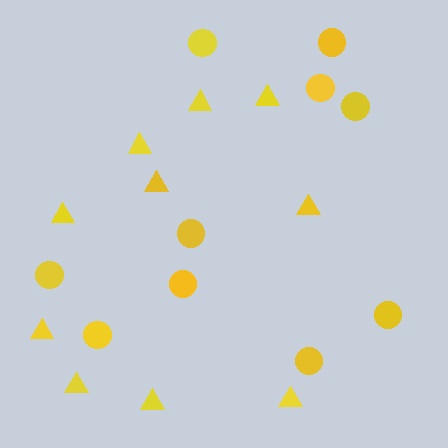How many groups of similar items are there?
There are 2 groups: one group of triangles (10) and one group of circles (10).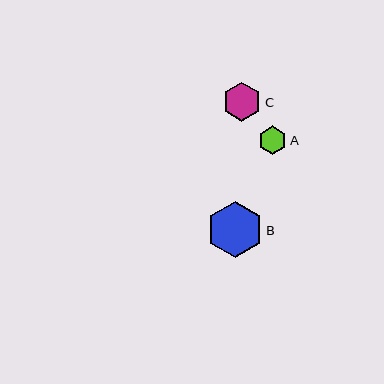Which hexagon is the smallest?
Hexagon A is the smallest with a size of approximately 28 pixels.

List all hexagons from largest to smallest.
From largest to smallest: B, C, A.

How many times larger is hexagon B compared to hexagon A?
Hexagon B is approximately 2.0 times the size of hexagon A.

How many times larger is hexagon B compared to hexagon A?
Hexagon B is approximately 2.0 times the size of hexagon A.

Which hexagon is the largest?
Hexagon B is the largest with a size of approximately 56 pixels.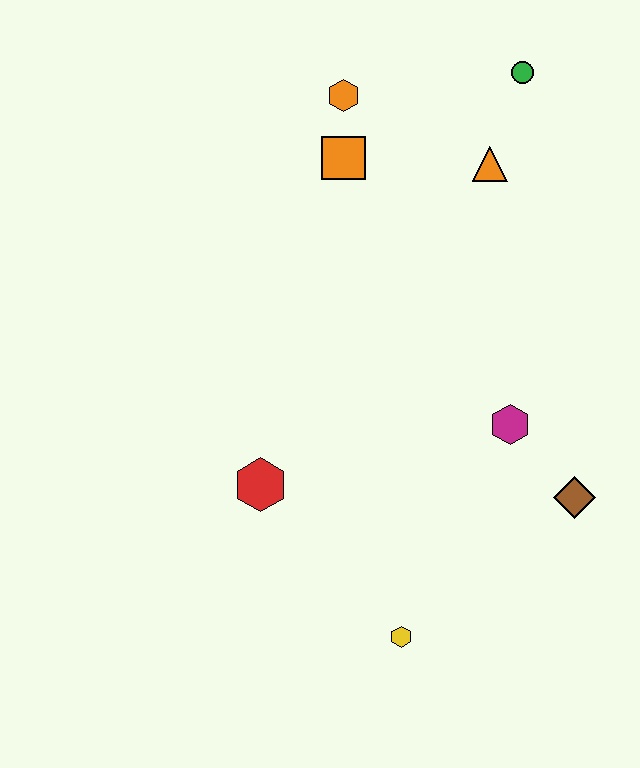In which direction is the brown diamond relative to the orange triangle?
The brown diamond is below the orange triangle.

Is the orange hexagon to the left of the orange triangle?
Yes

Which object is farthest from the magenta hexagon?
The orange hexagon is farthest from the magenta hexagon.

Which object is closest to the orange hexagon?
The orange square is closest to the orange hexagon.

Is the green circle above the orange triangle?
Yes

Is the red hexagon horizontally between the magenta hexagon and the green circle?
No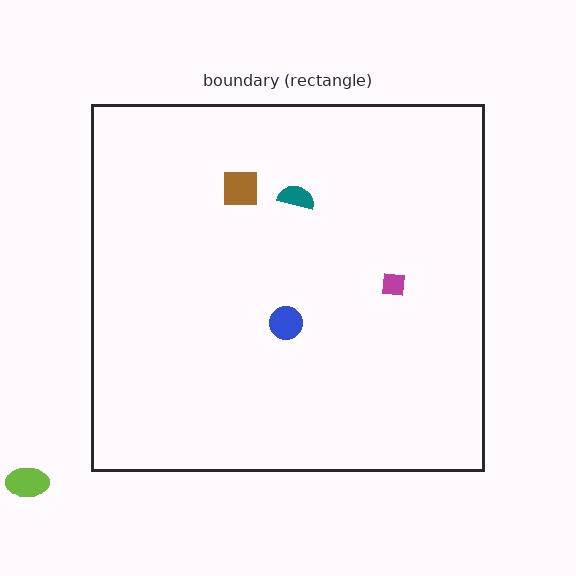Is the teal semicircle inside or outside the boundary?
Inside.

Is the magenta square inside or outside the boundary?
Inside.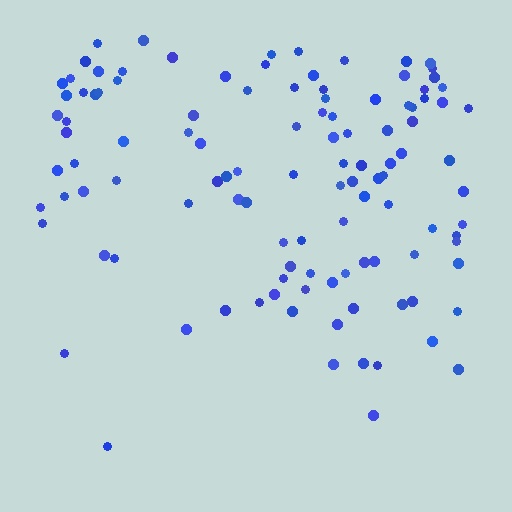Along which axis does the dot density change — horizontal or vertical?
Vertical.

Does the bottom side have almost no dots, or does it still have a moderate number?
Still a moderate number, just noticeably fewer than the top.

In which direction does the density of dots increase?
From bottom to top, with the top side densest.